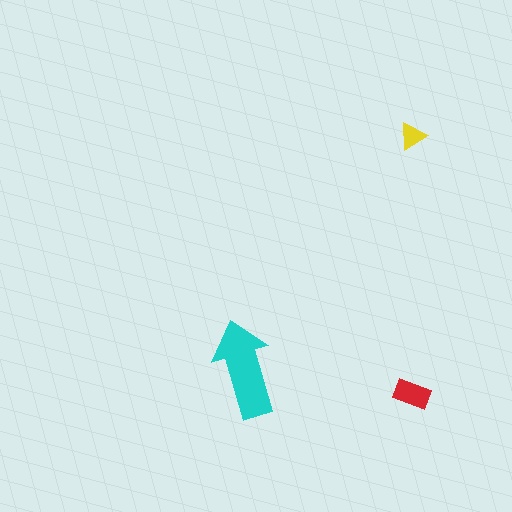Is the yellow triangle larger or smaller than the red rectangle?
Smaller.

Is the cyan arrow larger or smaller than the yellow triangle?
Larger.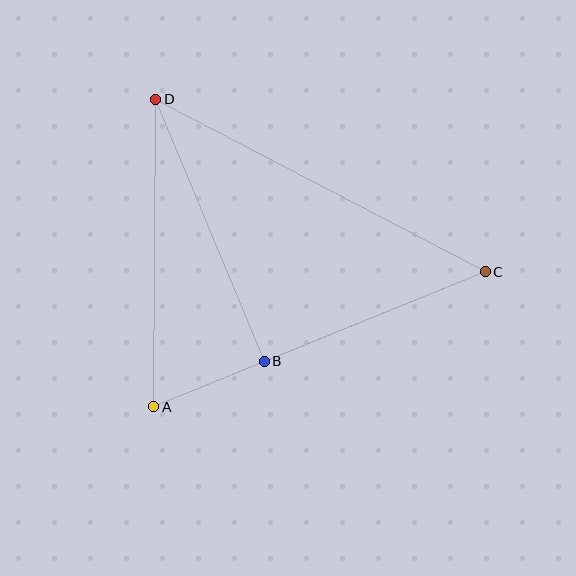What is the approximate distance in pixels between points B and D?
The distance between B and D is approximately 283 pixels.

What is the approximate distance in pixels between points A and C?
The distance between A and C is approximately 358 pixels.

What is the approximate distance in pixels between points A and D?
The distance between A and D is approximately 308 pixels.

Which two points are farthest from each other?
Points C and D are farthest from each other.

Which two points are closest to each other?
Points A and B are closest to each other.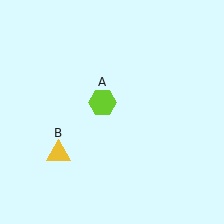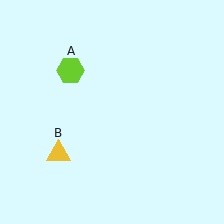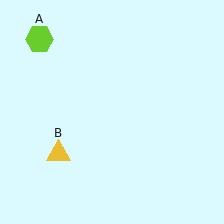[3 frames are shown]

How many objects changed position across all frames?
1 object changed position: lime hexagon (object A).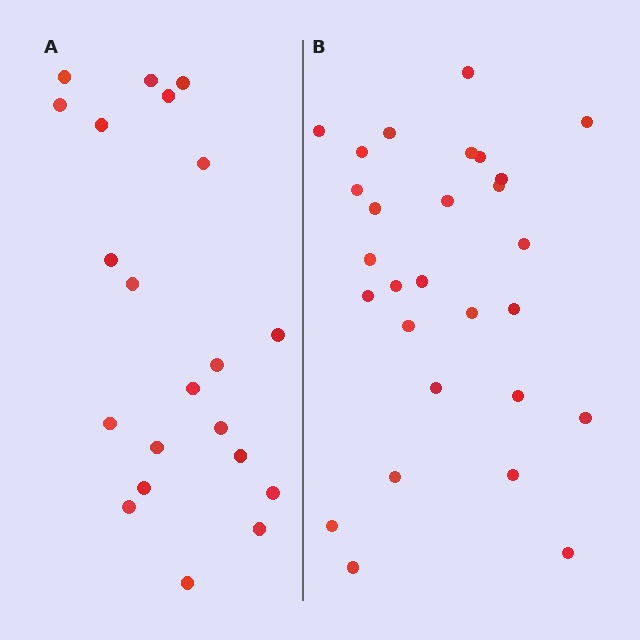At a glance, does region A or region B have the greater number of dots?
Region B (the right region) has more dots.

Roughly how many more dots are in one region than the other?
Region B has roughly 8 or so more dots than region A.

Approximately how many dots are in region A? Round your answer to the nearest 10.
About 20 dots. (The exact count is 21, which rounds to 20.)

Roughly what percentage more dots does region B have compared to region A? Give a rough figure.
About 35% more.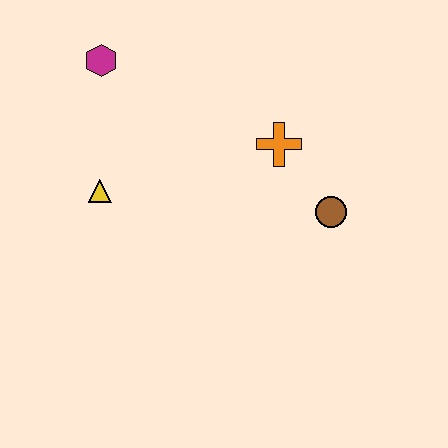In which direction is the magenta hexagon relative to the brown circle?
The magenta hexagon is to the left of the brown circle.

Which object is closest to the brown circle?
The orange cross is closest to the brown circle.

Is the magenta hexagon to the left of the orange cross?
Yes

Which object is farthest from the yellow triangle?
The brown circle is farthest from the yellow triangle.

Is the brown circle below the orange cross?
Yes